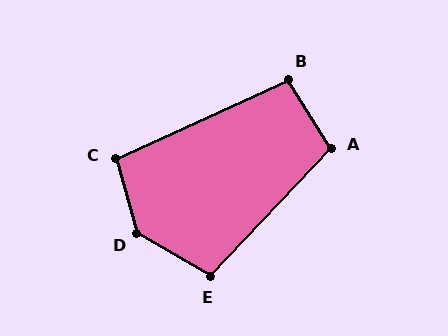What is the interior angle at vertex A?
Approximately 105 degrees (obtuse).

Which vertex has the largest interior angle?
D, at approximately 136 degrees.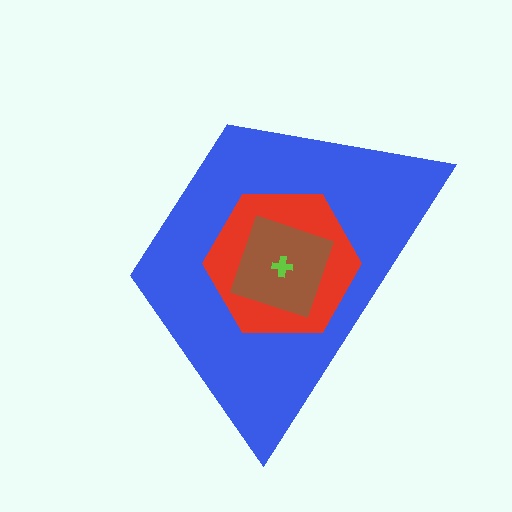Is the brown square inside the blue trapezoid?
Yes.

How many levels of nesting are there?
4.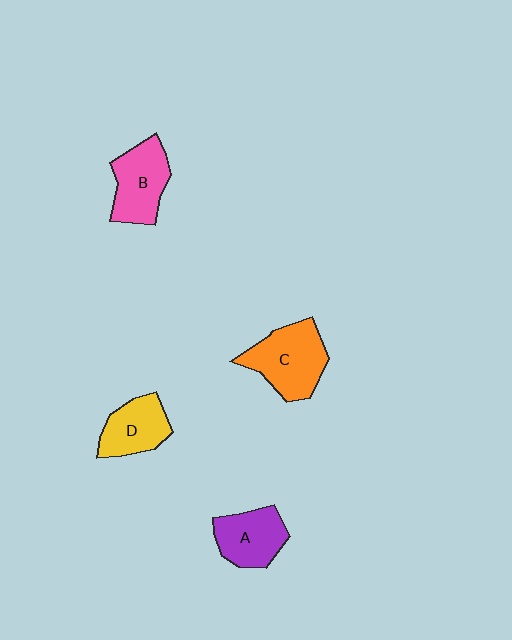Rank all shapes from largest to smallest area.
From largest to smallest: C (orange), B (pink), A (purple), D (yellow).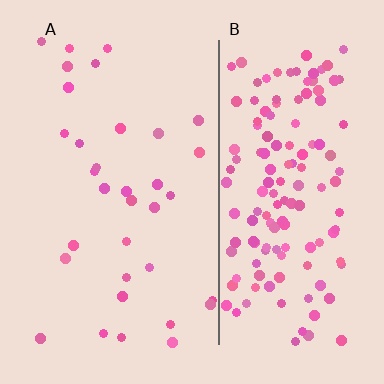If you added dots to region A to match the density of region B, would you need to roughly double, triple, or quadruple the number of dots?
Approximately quadruple.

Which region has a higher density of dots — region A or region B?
B (the right).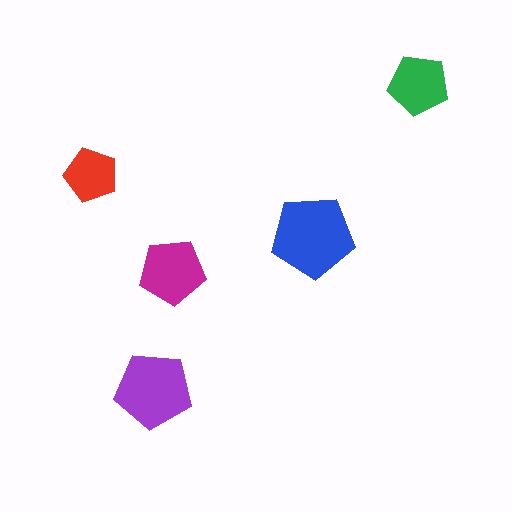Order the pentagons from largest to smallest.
the blue one, the purple one, the magenta one, the green one, the red one.